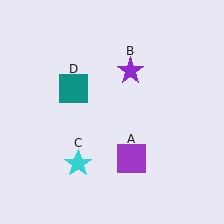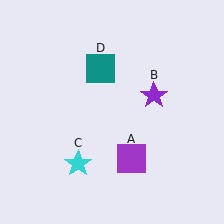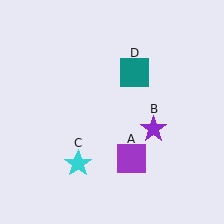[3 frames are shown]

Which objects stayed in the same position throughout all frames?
Purple square (object A) and cyan star (object C) remained stationary.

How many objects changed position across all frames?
2 objects changed position: purple star (object B), teal square (object D).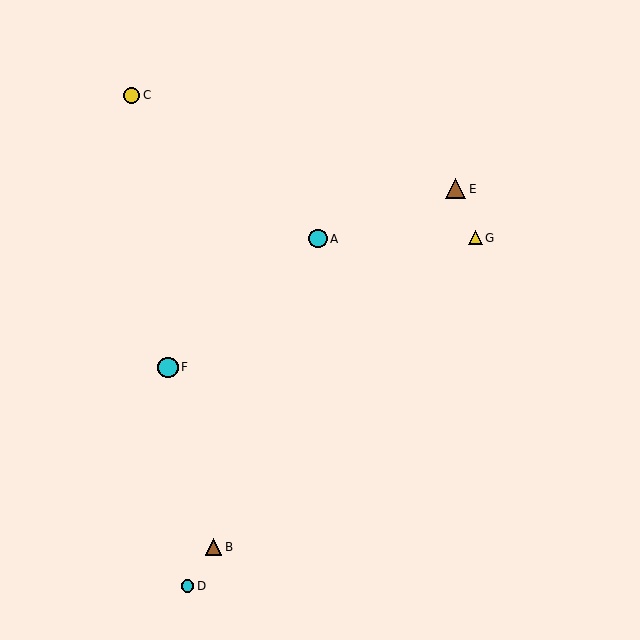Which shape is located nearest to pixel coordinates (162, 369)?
The cyan circle (labeled F) at (168, 367) is nearest to that location.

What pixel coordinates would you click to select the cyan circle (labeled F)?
Click at (168, 367) to select the cyan circle F.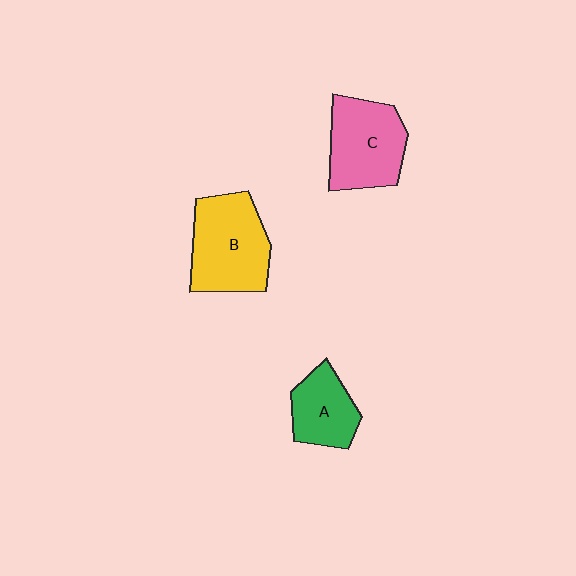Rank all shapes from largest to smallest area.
From largest to smallest: B (yellow), C (pink), A (green).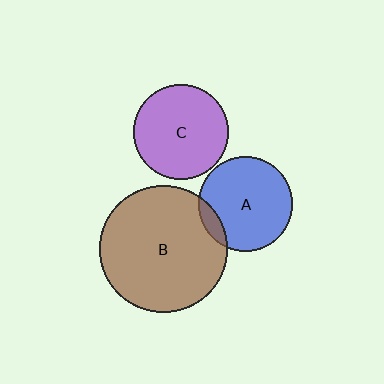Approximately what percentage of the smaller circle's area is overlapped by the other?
Approximately 10%.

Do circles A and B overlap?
Yes.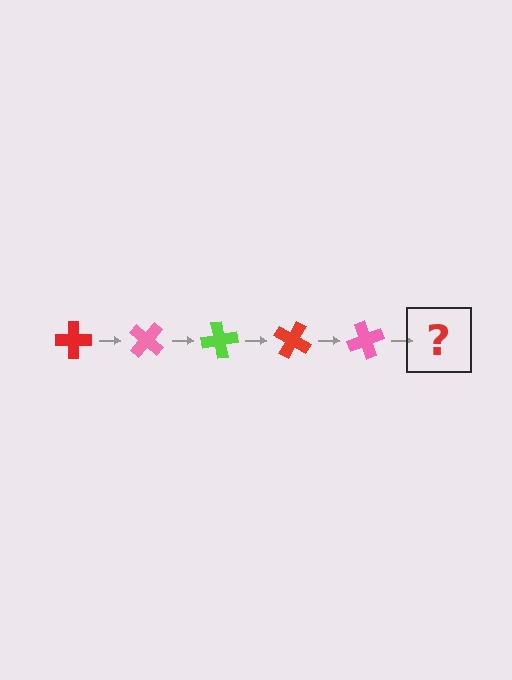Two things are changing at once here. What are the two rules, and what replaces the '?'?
The two rules are that it rotates 40 degrees each step and the color cycles through red, pink, and lime. The '?' should be a lime cross, rotated 200 degrees from the start.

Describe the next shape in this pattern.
It should be a lime cross, rotated 200 degrees from the start.